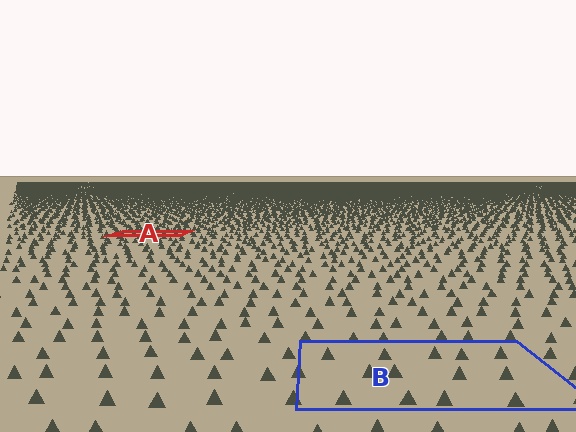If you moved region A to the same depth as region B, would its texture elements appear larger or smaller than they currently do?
They would appear larger. At a closer depth, the same texture elements are projected at a bigger on-screen size.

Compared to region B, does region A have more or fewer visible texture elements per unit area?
Region A has more texture elements per unit area — they are packed more densely because it is farther away.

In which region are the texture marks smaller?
The texture marks are smaller in region A, because it is farther away.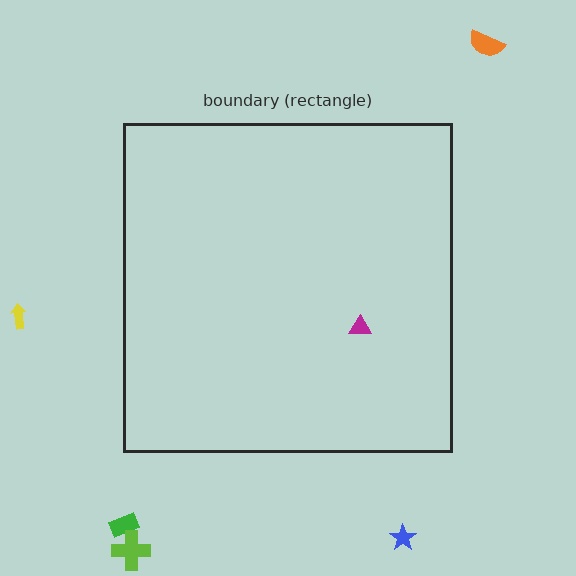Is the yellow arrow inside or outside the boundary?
Outside.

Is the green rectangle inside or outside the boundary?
Outside.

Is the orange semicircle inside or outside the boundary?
Outside.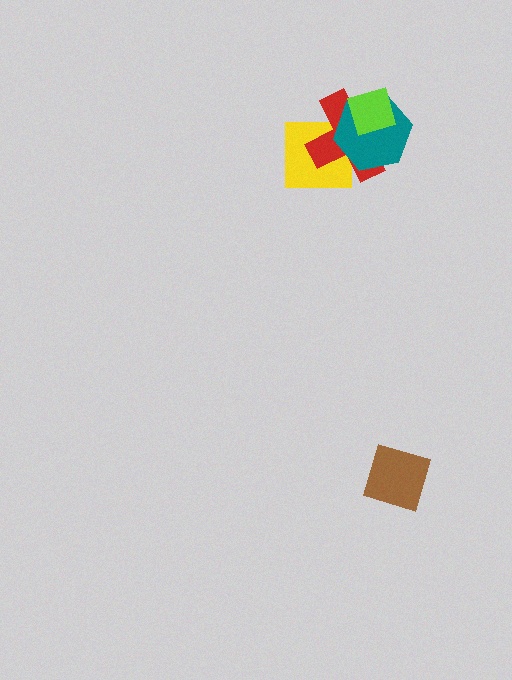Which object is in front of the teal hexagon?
The lime diamond is in front of the teal hexagon.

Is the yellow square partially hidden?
Yes, it is partially covered by another shape.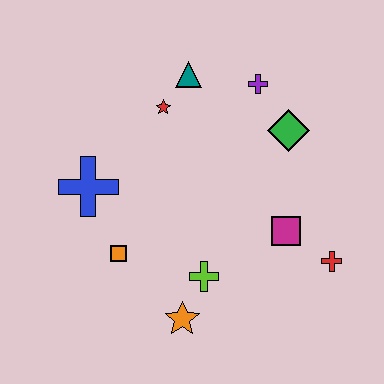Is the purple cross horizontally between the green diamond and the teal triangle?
Yes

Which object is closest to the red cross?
The magenta square is closest to the red cross.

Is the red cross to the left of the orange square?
No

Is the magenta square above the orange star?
Yes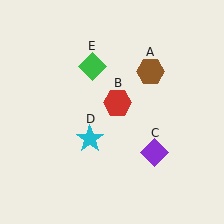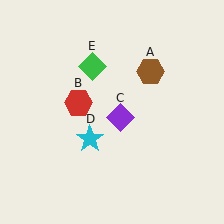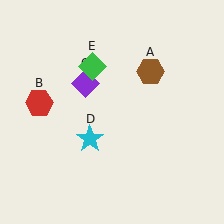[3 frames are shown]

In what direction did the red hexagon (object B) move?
The red hexagon (object B) moved left.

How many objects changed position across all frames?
2 objects changed position: red hexagon (object B), purple diamond (object C).